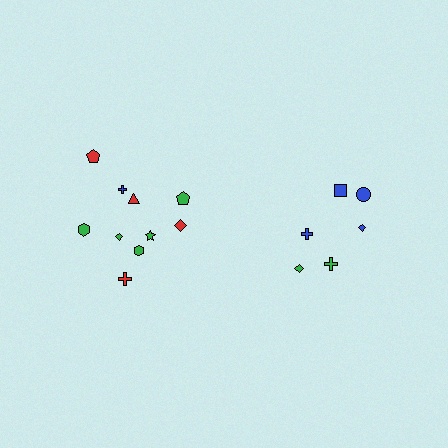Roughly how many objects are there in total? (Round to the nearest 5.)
Roughly 15 objects in total.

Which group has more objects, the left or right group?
The left group.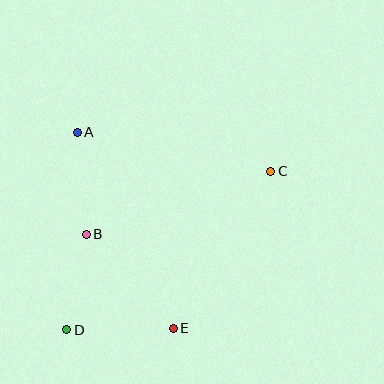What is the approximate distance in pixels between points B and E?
The distance between B and E is approximately 128 pixels.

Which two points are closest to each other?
Points B and D are closest to each other.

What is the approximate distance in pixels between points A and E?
The distance between A and E is approximately 218 pixels.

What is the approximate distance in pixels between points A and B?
The distance between A and B is approximately 103 pixels.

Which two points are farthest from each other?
Points C and D are farthest from each other.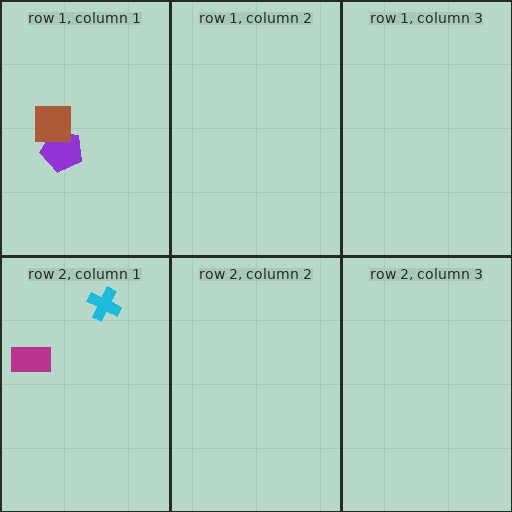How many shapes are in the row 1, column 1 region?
2.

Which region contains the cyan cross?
The row 2, column 1 region.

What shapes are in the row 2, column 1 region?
The magenta rectangle, the cyan cross.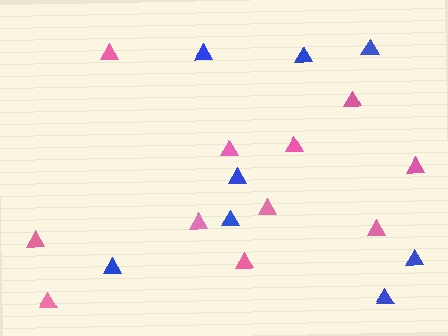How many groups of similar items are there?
There are 2 groups: one group of pink triangles (11) and one group of blue triangles (8).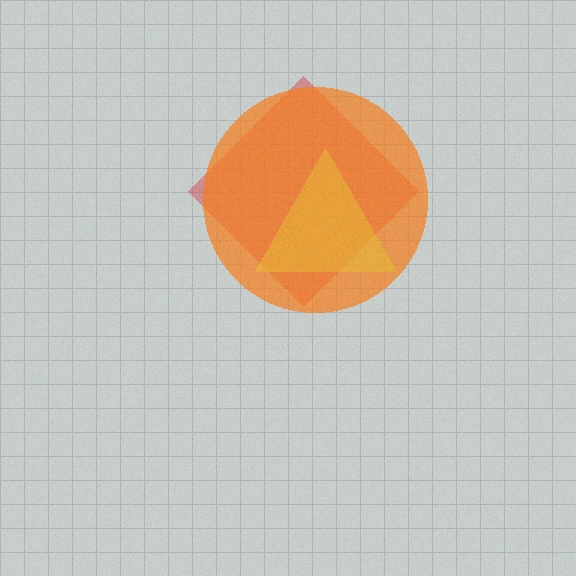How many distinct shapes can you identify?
There are 3 distinct shapes: a red diamond, an orange circle, a yellow triangle.